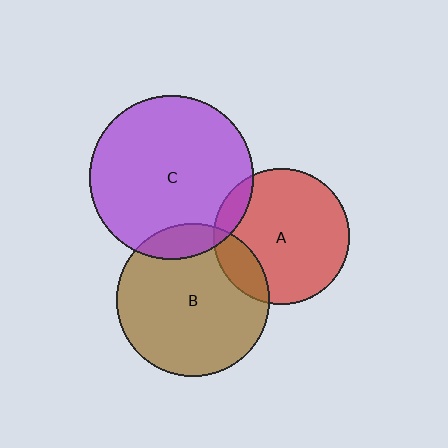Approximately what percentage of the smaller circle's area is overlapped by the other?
Approximately 10%.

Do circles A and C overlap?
Yes.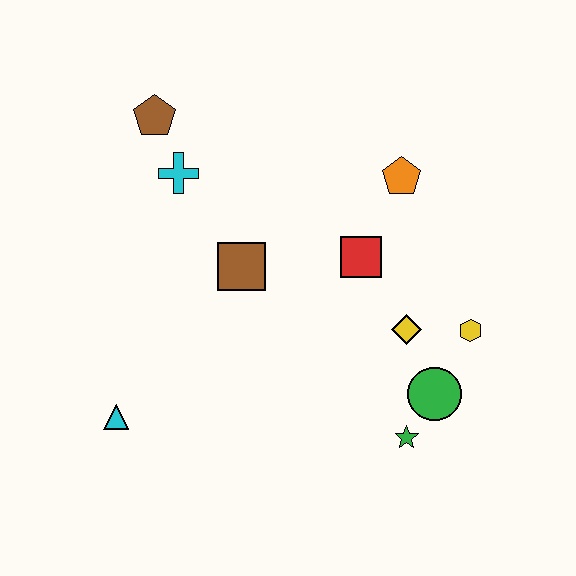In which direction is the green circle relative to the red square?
The green circle is below the red square.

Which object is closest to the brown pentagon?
The cyan cross is closest to the brown pentagon.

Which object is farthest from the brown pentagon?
The green star is farthest from the brown pentagon.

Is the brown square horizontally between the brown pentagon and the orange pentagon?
Yes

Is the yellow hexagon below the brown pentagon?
Yes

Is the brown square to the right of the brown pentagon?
Yes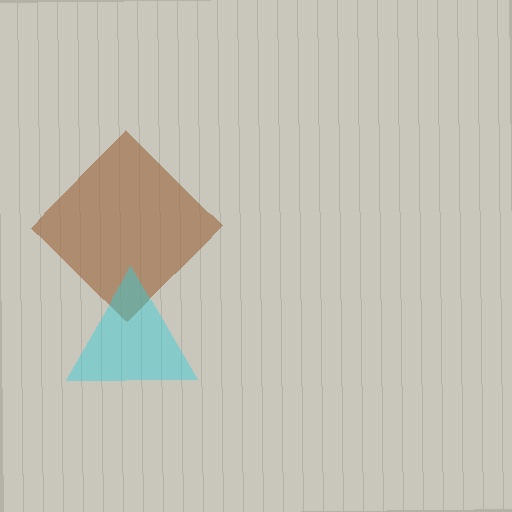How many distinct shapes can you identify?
There are 2 distinct shapes: a brown diamond, a cyan triangle.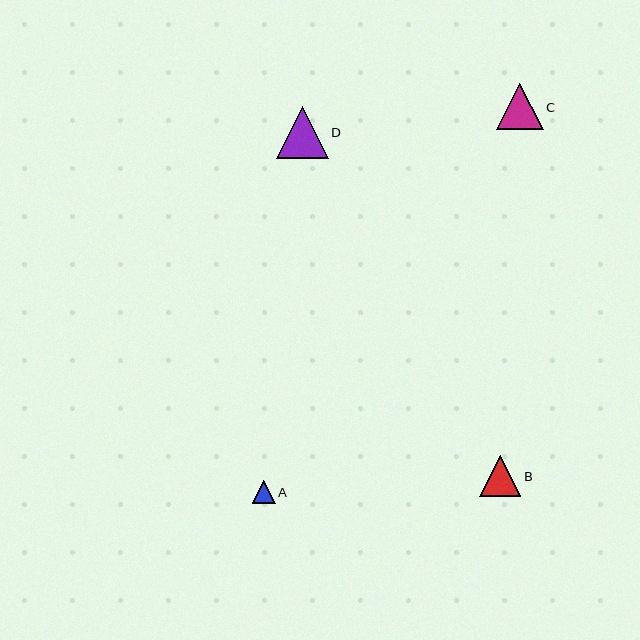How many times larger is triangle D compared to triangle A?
Triangle D is approximately 2.3 times the size of triangle A.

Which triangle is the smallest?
Triangle A is the smallest with a size of approximately 23 pixels.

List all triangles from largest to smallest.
From largest to smallest: D, C, B, A.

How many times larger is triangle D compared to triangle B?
Triangle D is approximately 1.3 times the size of triangle B.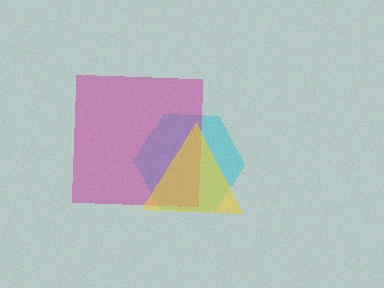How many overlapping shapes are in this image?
There are 3 overlapping shapes in the image.